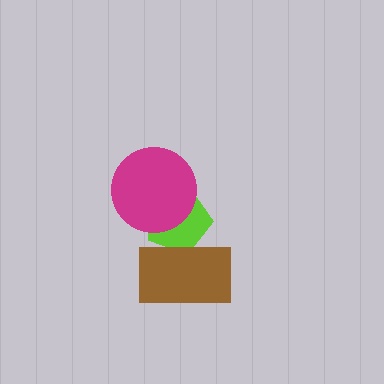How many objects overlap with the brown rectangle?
1 object overlaps with the brown rectangle.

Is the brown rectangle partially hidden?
No, no other shape covers it.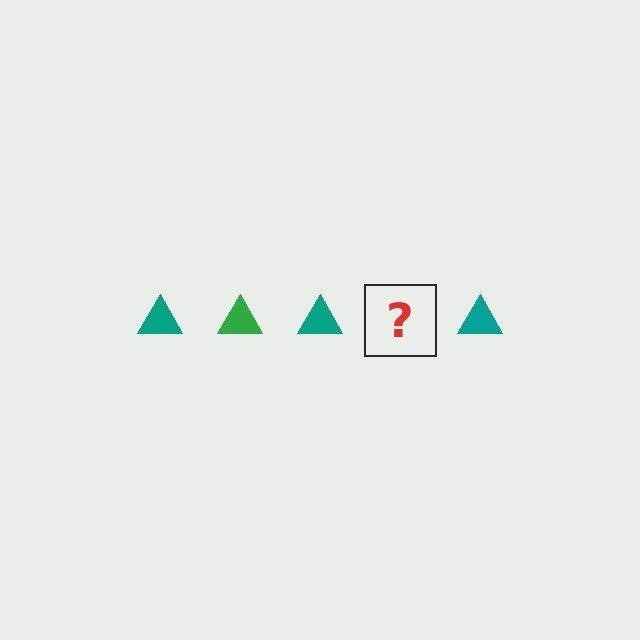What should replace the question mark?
The question mark should be replaced with a green triangle.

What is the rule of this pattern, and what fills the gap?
The rule is that the pattern cycles through teal, green triangles. The gap should be filled with a green triangle.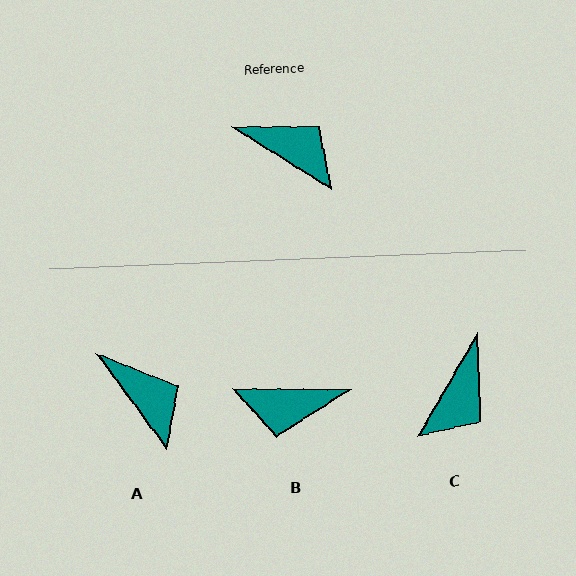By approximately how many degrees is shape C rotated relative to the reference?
Approximately 88 degrees clockwise.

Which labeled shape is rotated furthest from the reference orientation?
B, about 148 degrees away.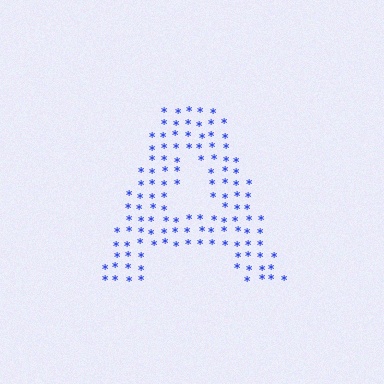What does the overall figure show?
The overall figure shows the letter A.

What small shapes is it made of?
It is made of small asterisks.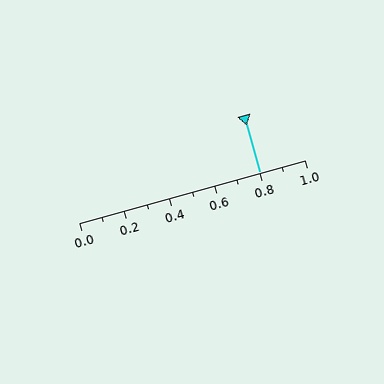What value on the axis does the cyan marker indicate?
The marker indicates approximately 0.8.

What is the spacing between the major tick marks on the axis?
The major ticks are spaced 0.2 apart.